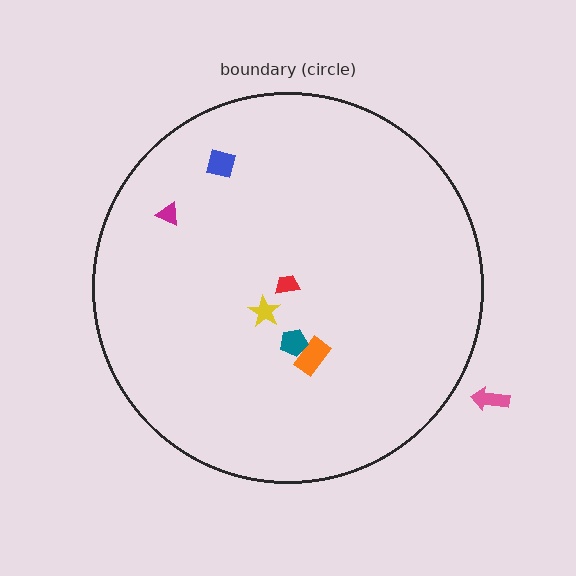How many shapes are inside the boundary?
6 inside, 1 outside.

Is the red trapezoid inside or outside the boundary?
Inside.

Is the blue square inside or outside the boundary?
Inside.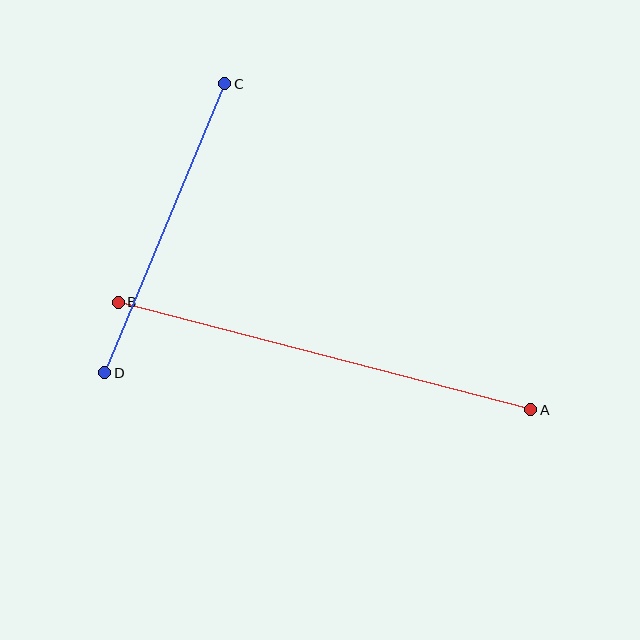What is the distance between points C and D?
The distance is approximately 313 pixels.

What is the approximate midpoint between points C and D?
The midpoint is at approximately (165, 228) pixels.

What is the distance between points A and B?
The distance is approximately 427 pixels.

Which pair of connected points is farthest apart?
Points A and B are farthest apart.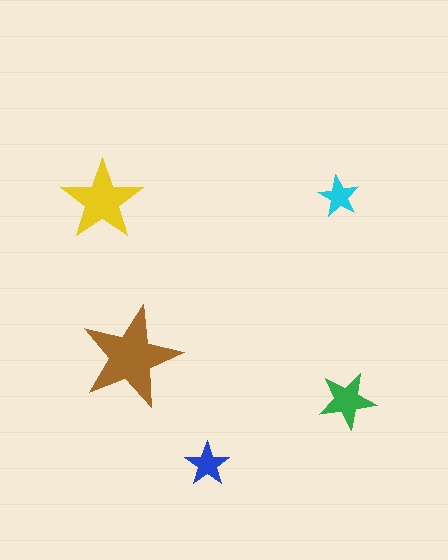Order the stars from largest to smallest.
the brown one, the yellow one, the green one, the blue one, the cyan one.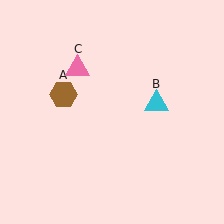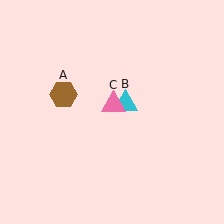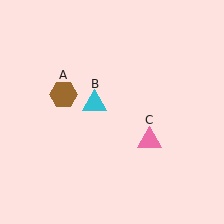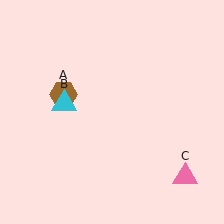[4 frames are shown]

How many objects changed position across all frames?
2 objects changed position: cyan triangle (object B), pink triangle (object C).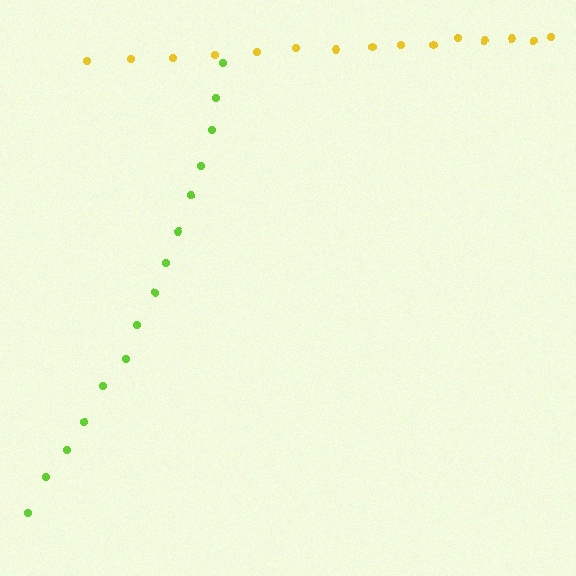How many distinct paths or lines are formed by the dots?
There are 2 distinct paths.